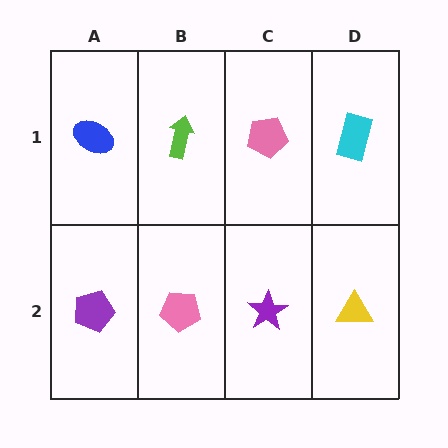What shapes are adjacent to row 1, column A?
A purple pentagon (row 2, column A), a lime arrow (row 1, column B).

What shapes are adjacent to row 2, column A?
A blue ellipse (row 1, column A), a pink pentagon (row 2, column B).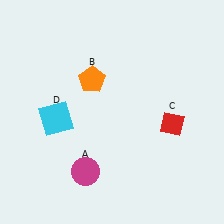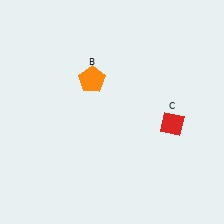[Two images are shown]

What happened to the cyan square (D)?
The cyan square (D) was removed in Image 2. It was in the bottom-left area of Image 1.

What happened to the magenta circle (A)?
The magenta circle (A) was removed in Image 2. It was in the bottom-left area of Image 1.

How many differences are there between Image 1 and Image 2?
There are 2 differences between the two images.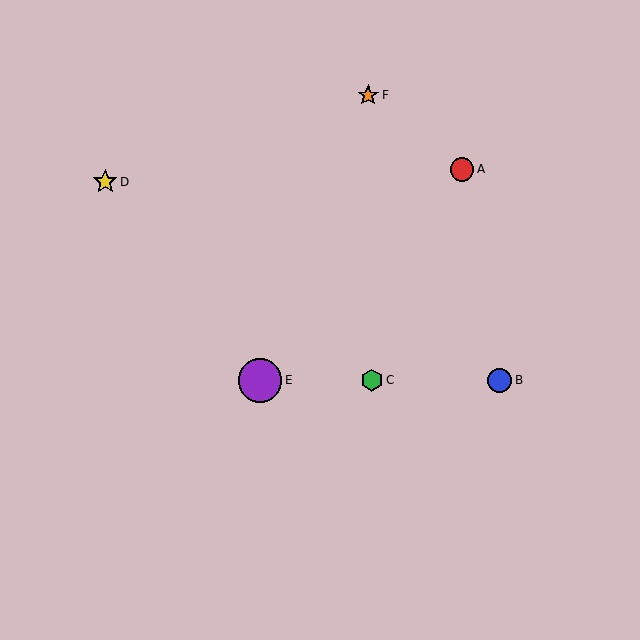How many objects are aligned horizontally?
3 objects (B, C, E) are aligned horizontally.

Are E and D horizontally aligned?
No, E is at y≈380 and D is at y≈182.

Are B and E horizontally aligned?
Yes, both are at y≈380.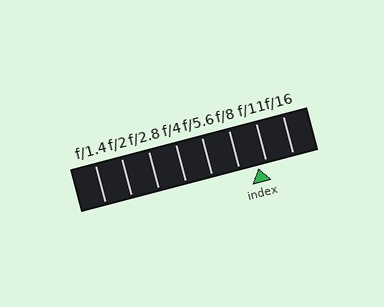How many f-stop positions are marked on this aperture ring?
There are 8 f-stop positions marked.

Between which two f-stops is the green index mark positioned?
The index mark is between f/8 and f/11.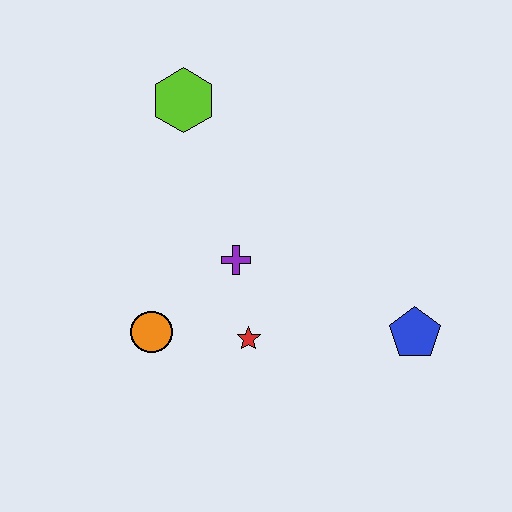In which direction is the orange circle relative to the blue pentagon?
The orange circle is to the left of the blue pentagon.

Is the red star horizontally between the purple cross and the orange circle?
No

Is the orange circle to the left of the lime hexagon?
Yes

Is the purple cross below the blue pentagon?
No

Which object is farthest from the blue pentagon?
The lime hexagon is farthest from the blue pentagon.